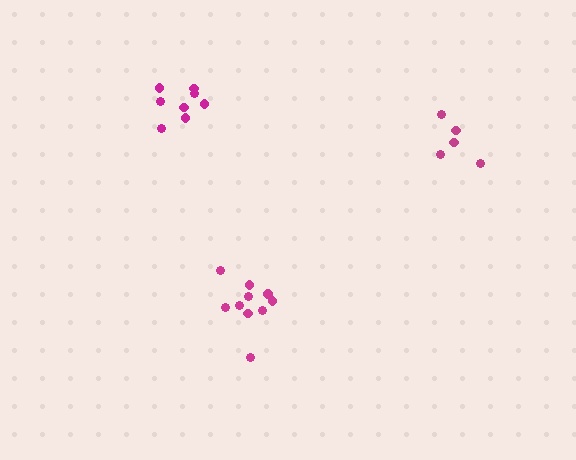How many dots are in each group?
Group 1: 5 dots, Group 2: 10 dots, Group 3: 8 dots (23 total).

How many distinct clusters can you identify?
There are 3 distinct clusters.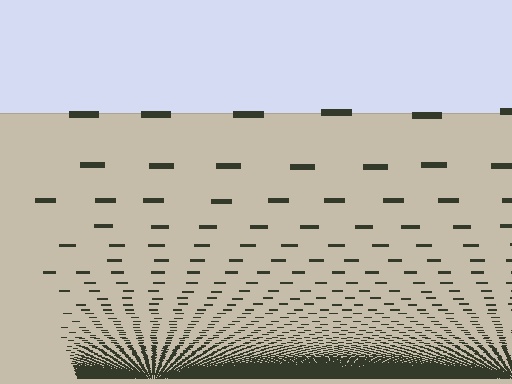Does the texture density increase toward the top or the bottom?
Density increases toward the bottom.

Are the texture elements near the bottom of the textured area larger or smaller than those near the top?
Smaller. The gradient is inverted — elements near the bottom are smaller and denser.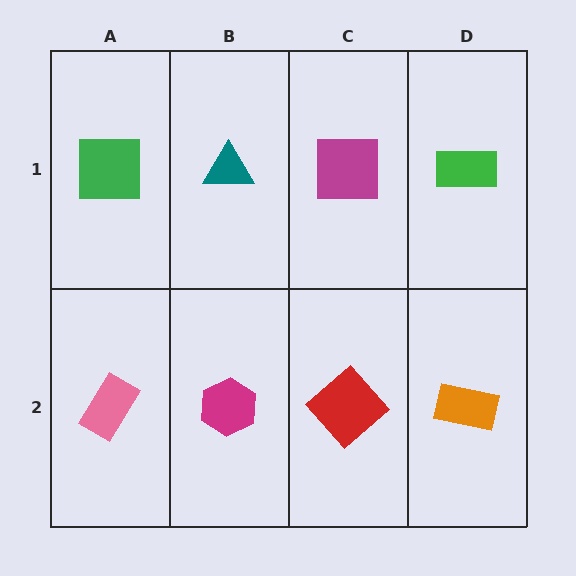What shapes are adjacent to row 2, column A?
A green square (row 1, column A), a magenta hexagon (row 2, column B).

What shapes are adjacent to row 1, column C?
A red diamond (row 2, column C), a teal triangle (row 1, column B), a green rectangle (row 1, column D).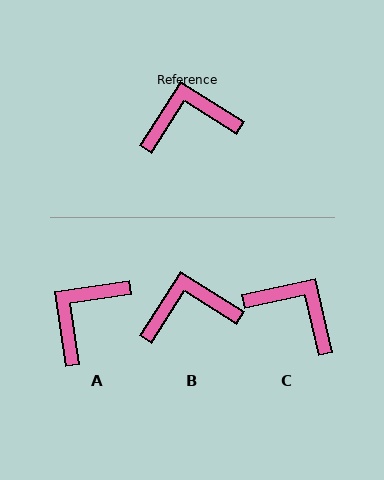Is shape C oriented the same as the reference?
No, it is off by about 45 degrees.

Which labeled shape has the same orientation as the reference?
B.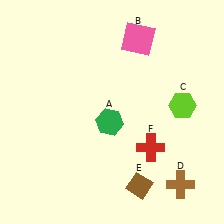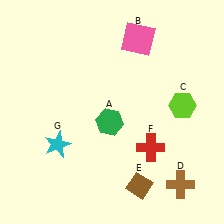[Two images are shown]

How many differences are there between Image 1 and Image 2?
There is 1 difference between the two images.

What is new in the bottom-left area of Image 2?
A cyan star (G) was added in the bottom-left area of Image 2.